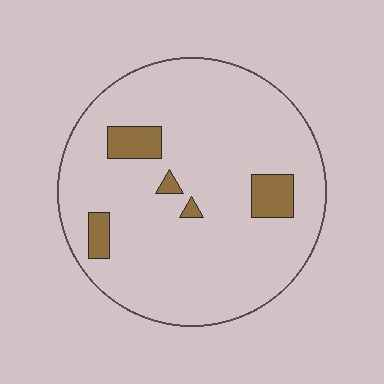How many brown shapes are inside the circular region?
5.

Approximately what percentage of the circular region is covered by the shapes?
Approximately 10%.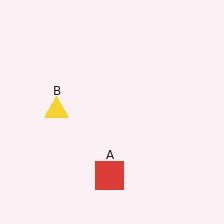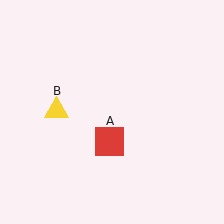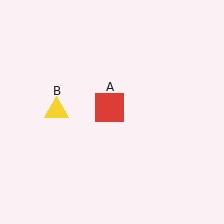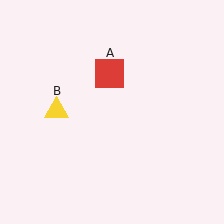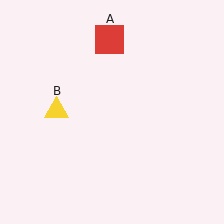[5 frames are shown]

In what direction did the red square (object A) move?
The red square (object A) moved up.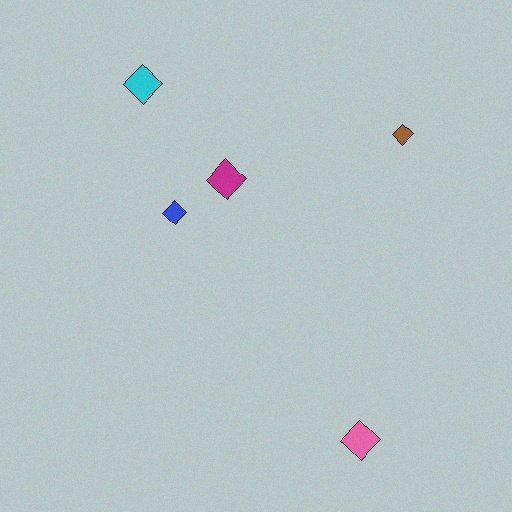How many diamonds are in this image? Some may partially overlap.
There are 5 diamonds.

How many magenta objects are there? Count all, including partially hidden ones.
There is 1 magenta object.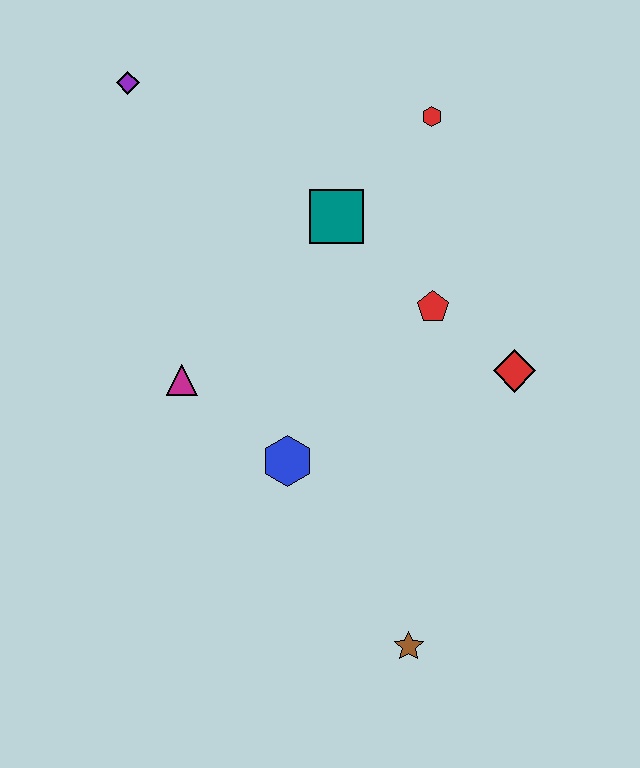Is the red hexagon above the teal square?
Yes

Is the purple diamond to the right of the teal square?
No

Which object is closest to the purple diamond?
The teal square is closest to the purple diamond.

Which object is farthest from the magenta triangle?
The red hexagon is farthest from the magenta triangle.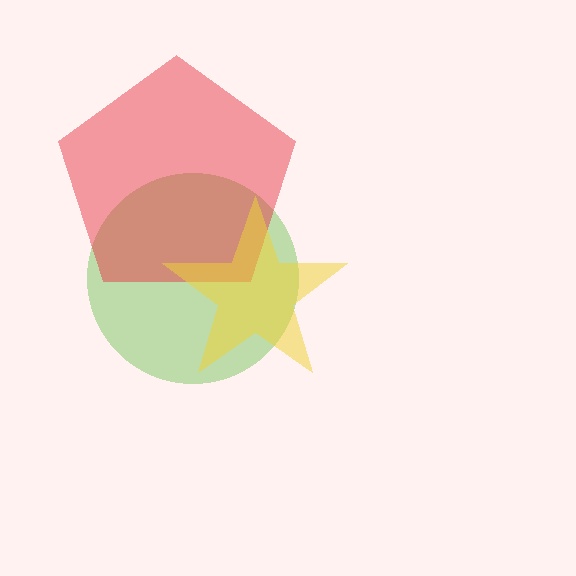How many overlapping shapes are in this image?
There are 3 overlapping shapes in the image.